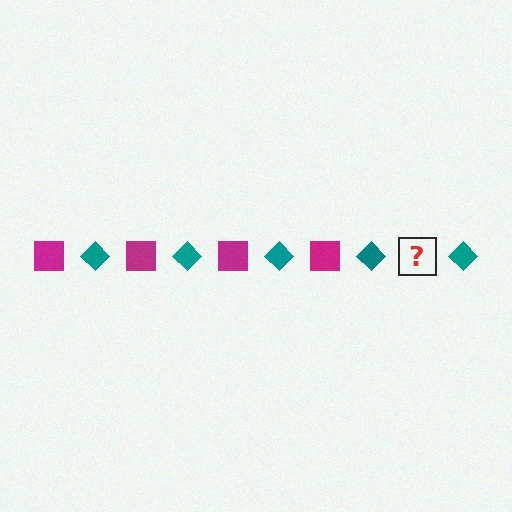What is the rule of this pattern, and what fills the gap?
The rule is that the pattern alternates between magenta square and teal diamond. The gap should be filled with a magenta square.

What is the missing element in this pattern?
The missing element is a magenta square.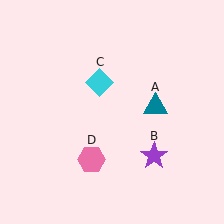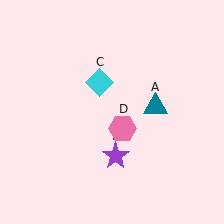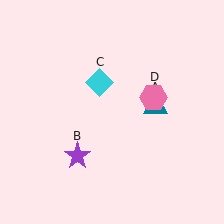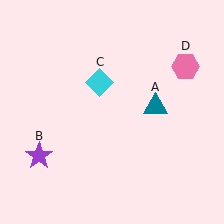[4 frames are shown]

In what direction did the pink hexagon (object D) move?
The pink hexagon (object D) moved up and to the right.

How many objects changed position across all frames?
2 objects changed position: purple star (object B), pink hexagon (object D).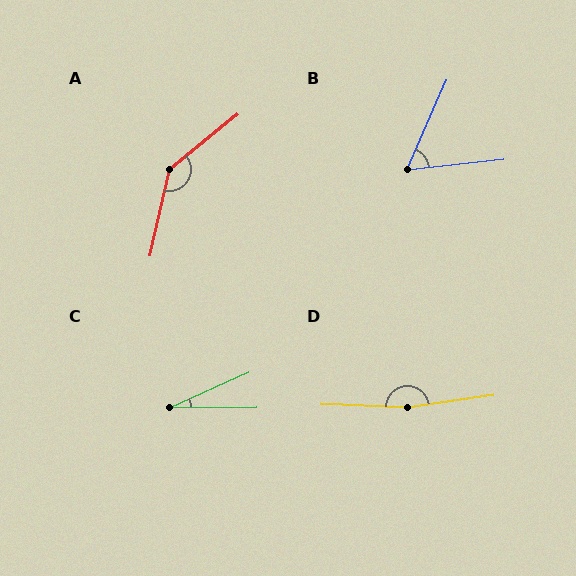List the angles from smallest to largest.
C (24°), B (60°), A (142°), D (169°).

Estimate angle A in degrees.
Approximately 142 degrees.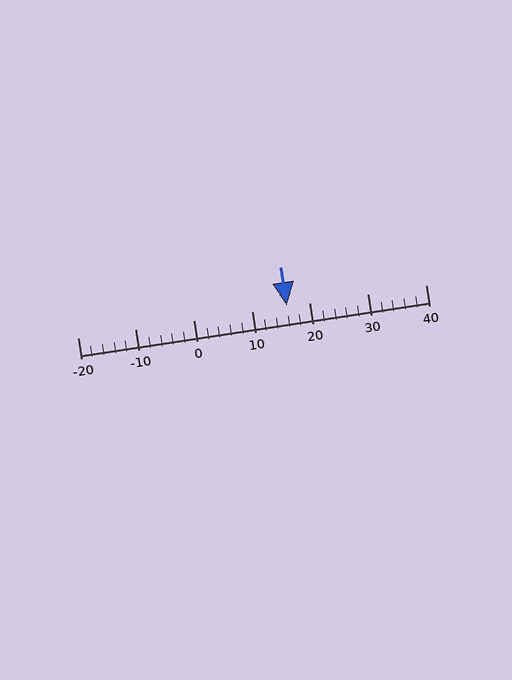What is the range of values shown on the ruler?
The ruler shows values from -20 to 40.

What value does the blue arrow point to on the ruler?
The blue arrow points to approximately 16.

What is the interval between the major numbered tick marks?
The major tick marks are spaced 10 units apart.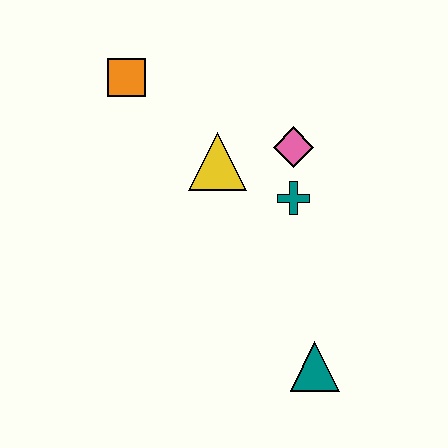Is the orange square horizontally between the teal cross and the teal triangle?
No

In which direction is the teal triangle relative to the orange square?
The teal triangle is below the orange square.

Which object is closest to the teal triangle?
The teal cross is closest to the teal triangle.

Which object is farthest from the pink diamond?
The teal triangle is farthest from the pink diamond.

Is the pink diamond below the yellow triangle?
No